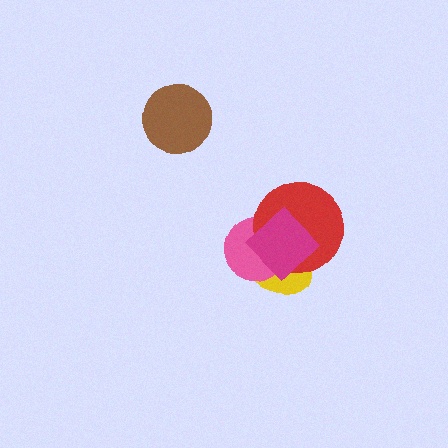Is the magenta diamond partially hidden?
No, no other shape covers it.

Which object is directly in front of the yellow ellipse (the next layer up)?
The pink circle is directly in front of the yellow ellipse.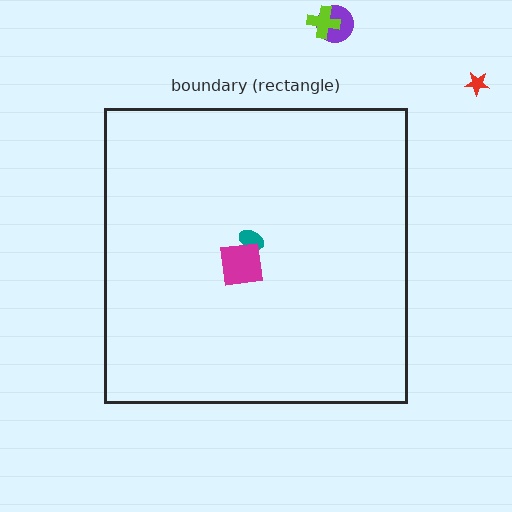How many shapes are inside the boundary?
2 inside, 3 outside.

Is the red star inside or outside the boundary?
Outside.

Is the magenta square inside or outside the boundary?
Inside.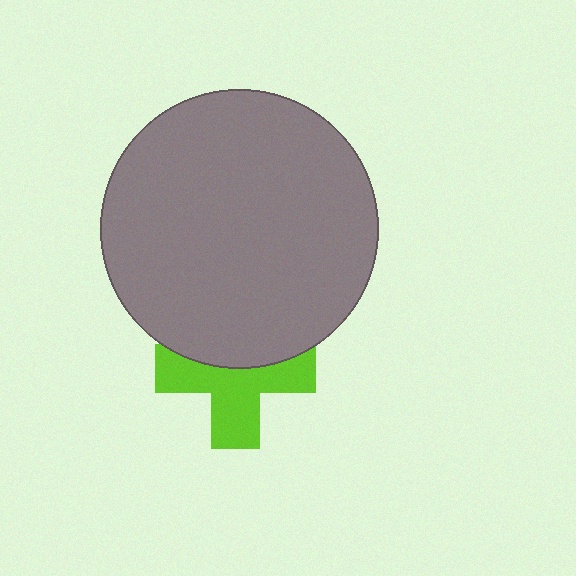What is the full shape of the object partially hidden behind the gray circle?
The partially hidden object is a lime cross.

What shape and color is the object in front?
The object in front is a gray circle.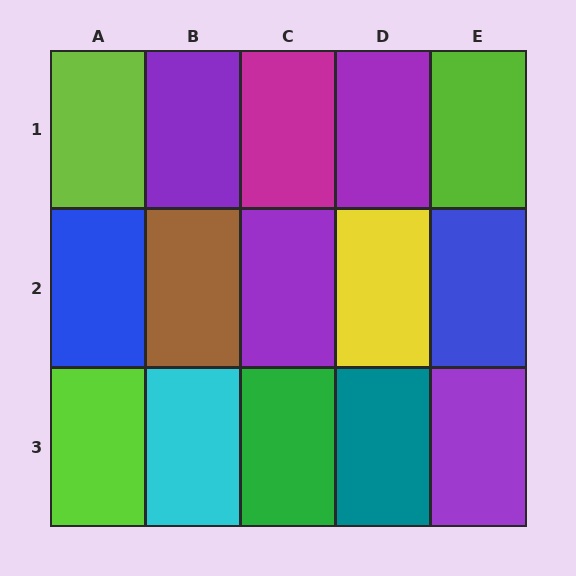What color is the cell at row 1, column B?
Purple.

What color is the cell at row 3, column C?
Green.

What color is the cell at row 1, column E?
Lime.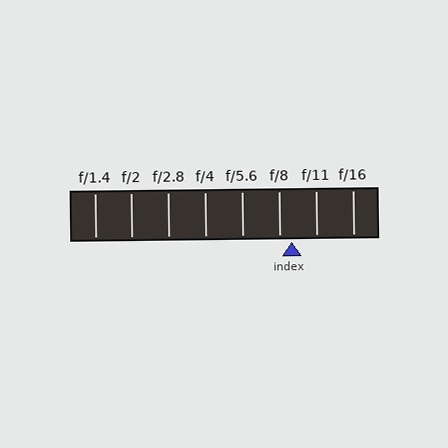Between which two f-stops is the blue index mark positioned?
The index mark is between f/8 and f/11.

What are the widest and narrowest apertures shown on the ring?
The widest aperture shown is f/1.4 and the narrowest is f/16.